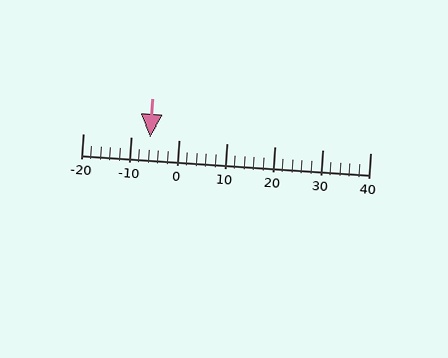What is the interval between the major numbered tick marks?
The major tick marks are spaced 10 units apart.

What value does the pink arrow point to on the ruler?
The pink arrow points to approximately -6.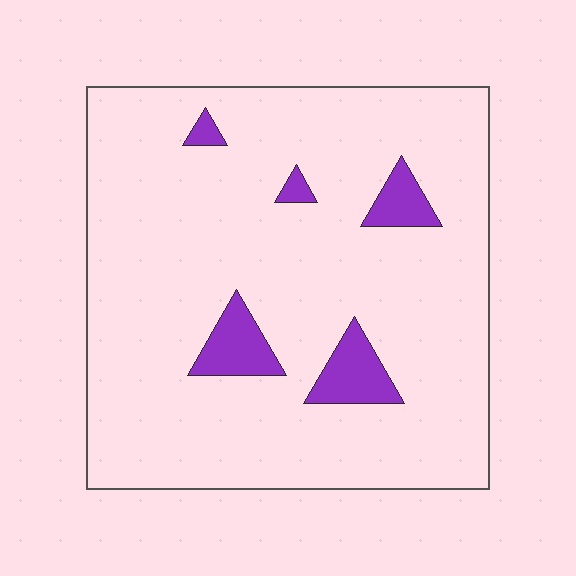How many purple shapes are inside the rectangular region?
5.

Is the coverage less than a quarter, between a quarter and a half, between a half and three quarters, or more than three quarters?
Less than a quarter.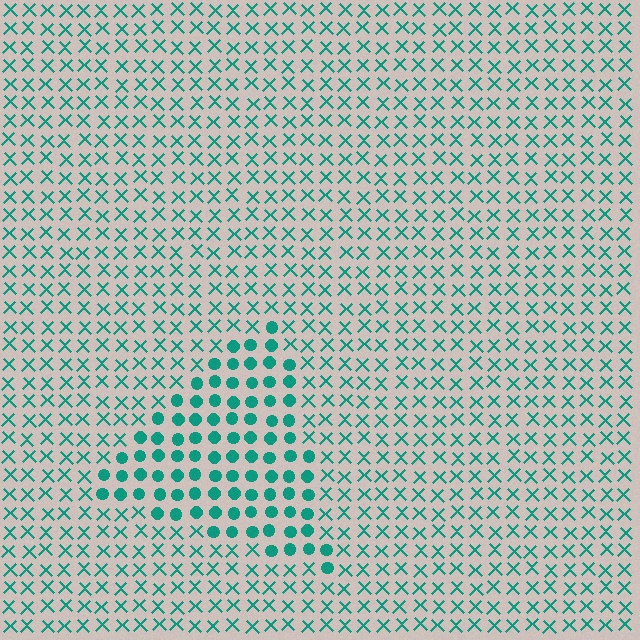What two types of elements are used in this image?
The image uses circles inside the triangle region and X marks outside it.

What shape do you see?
I see a triangle.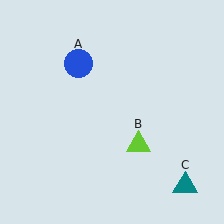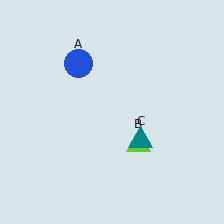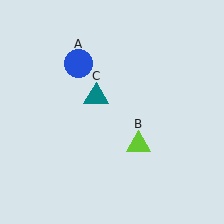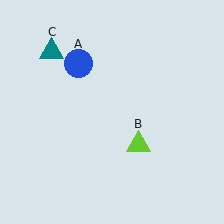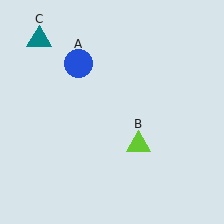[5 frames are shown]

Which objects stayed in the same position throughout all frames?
Blue circle (object A) and lime triangle (object B) remained stationary.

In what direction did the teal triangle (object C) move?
The teal triangle (object C) moved up and to the left.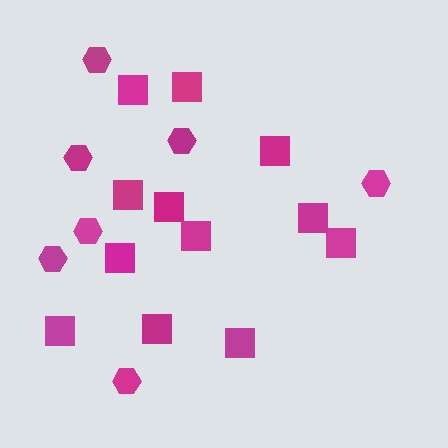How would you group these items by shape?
There are 2 groups: one group of hexagons (7) and one group of squares (12).